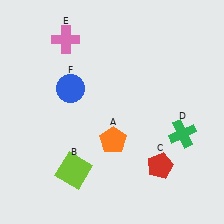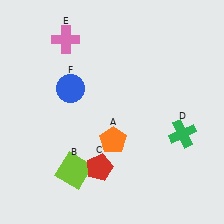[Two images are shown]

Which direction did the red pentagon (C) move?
The red pentagon (C) moved left.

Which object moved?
The red pentagon (C) moved left.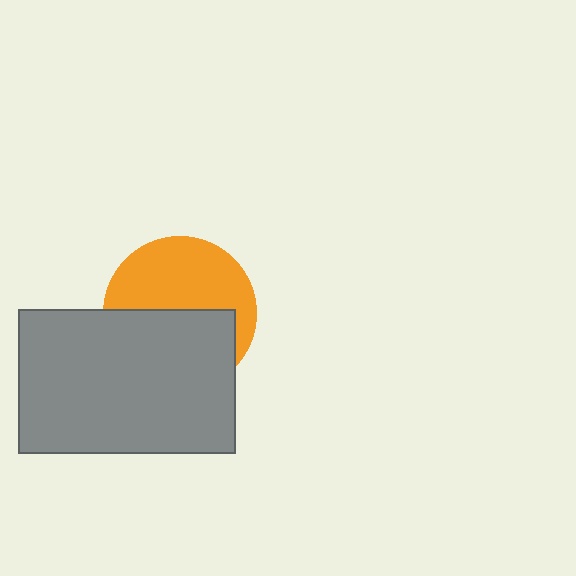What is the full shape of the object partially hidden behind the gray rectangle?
The partially hidden object is an orange circle.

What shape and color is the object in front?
The object in front is a gray rectangle.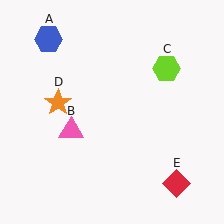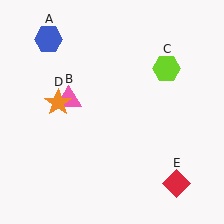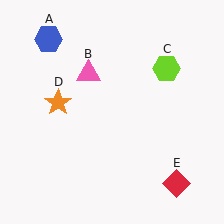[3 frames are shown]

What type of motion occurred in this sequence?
The pink triangle (object B) rotated clockwise around the center of the scene.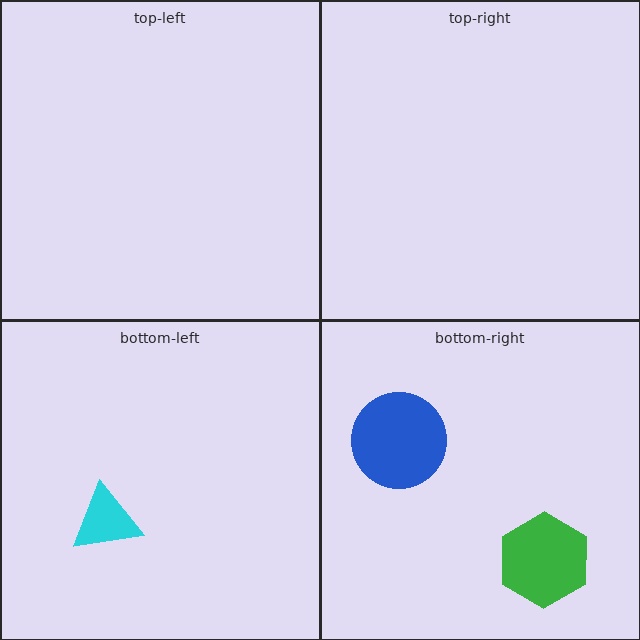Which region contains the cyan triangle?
The bottom-left region.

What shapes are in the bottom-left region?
The cyan triangle.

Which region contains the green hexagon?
The bottom-right region.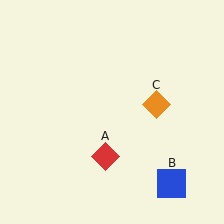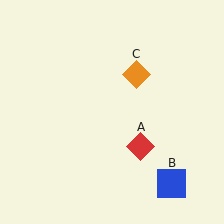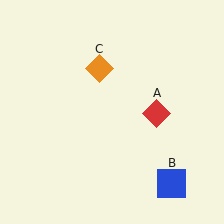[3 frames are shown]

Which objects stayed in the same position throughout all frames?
Blue square (object B) remained stationary.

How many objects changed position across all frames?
2 objects changed position: red diamond (object A), orange diamond (object C).